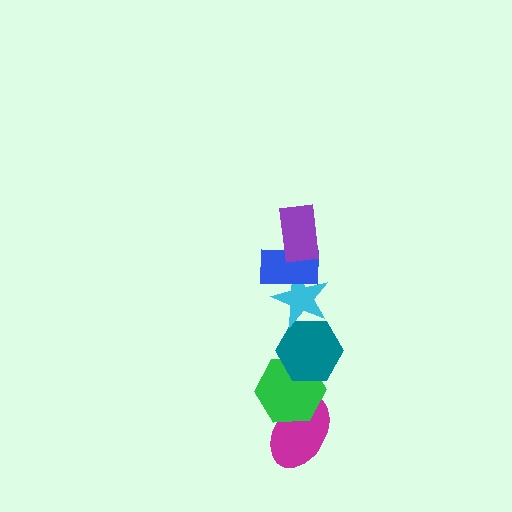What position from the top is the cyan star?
The cyan star is 3rd from the top.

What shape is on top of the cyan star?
The blue rectangle is on top of the cyan star.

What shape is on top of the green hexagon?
The teal hexagon is on top of the green hexagon.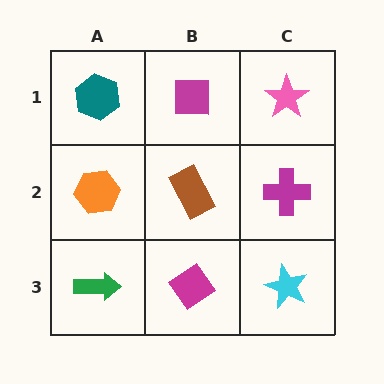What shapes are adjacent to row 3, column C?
A magenta cross (row 2, column C), a magenta diamond (row 3, column B).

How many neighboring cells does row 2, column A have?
3.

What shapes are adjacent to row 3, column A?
An orange hexagon (row 2, column A), a magenta diamond (row 3, column B).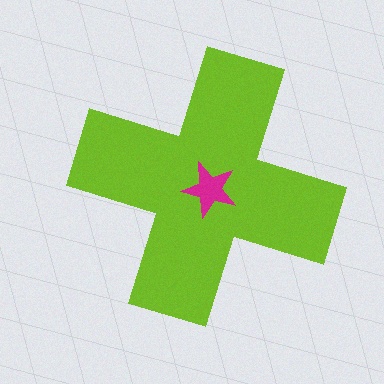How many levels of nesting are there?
2.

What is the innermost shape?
The magenta star.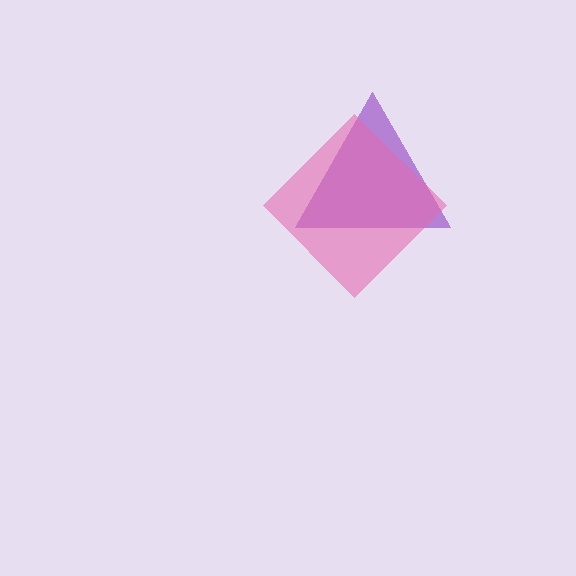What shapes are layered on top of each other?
The layered shapes are: a purple triangle, a pink diamond.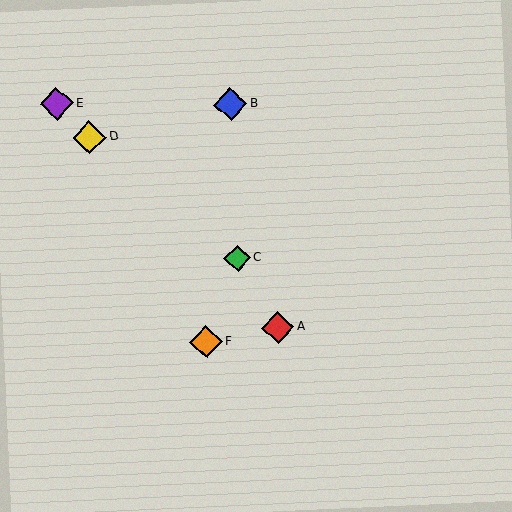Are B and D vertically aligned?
No, B is at x≈230 and D is at x≈89.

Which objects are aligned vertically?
Objects B, C are aligned vertically.